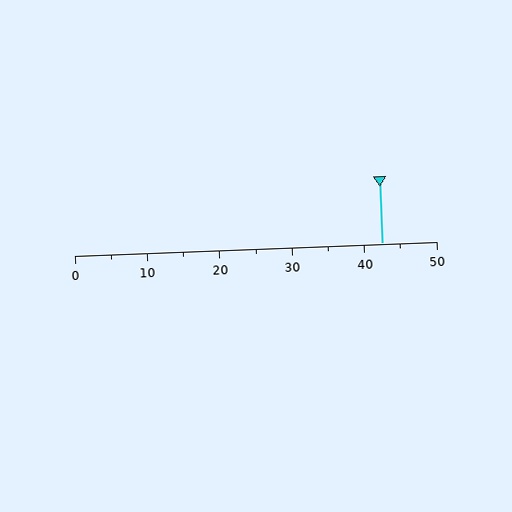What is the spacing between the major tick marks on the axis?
The major ticks are spaced 10 apart.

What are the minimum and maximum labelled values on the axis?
The axis runs from 0 to 50.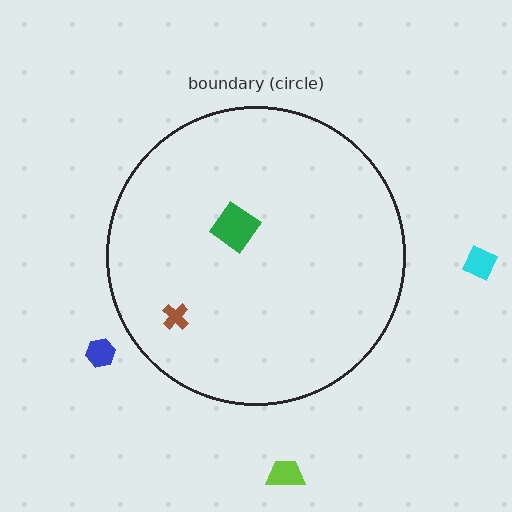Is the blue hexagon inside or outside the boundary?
Outside.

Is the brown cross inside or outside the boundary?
Inside.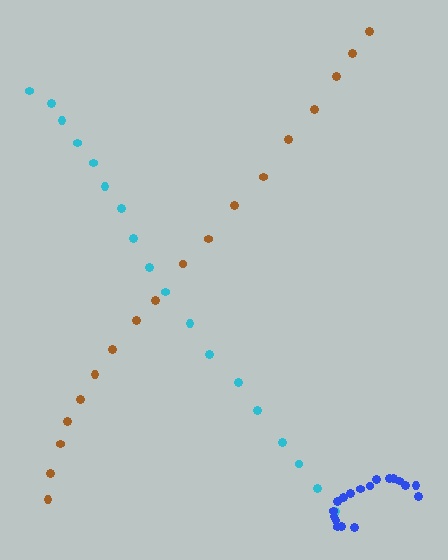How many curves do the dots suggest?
There are 3 distinct paths.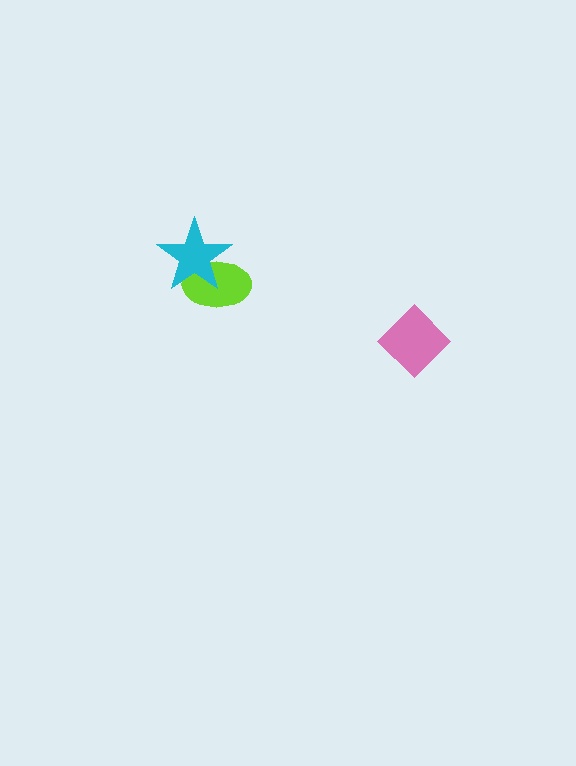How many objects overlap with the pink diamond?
0 objects overlap with the pink diamond.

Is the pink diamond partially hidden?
No, no other shape covers it.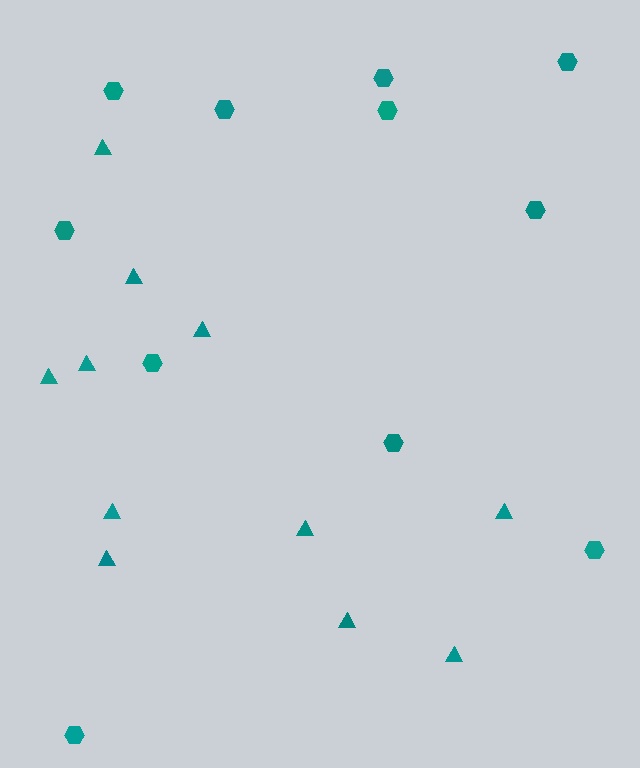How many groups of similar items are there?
There are 2 groups: one group of triangles (11) and one group of hexagons (11).